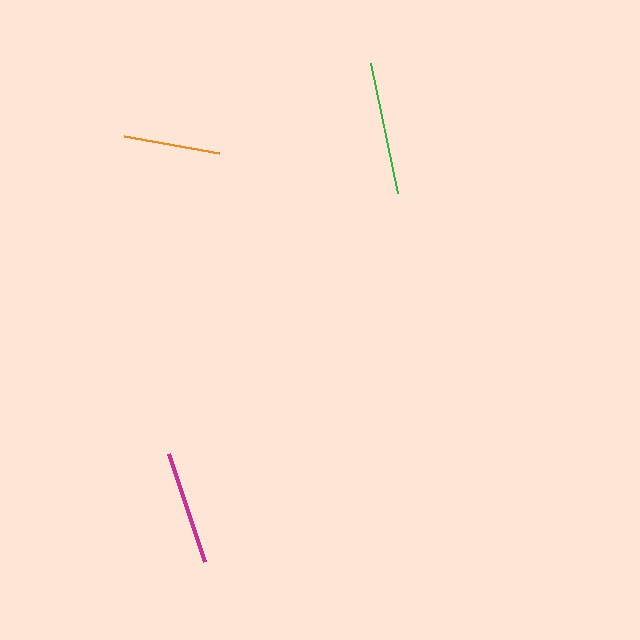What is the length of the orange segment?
The orange segment is approximately 96 pixels long.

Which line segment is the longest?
The green line is the longest at approximately 133 pixels.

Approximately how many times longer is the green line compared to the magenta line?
The green line is approximately 1.2 times the length of the magenta line.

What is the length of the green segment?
The green segment is approximately 133 pixels long.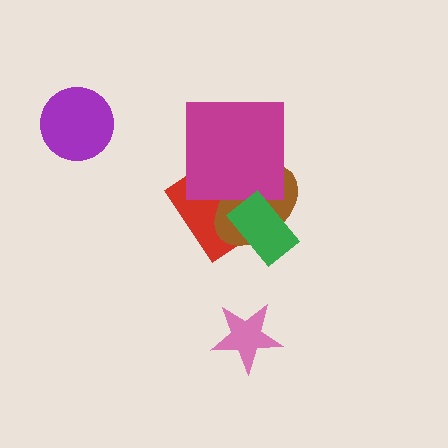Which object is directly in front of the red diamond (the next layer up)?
The brown ellipse is directly in front of the red diamond.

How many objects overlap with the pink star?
0 objects overlap with the pink star.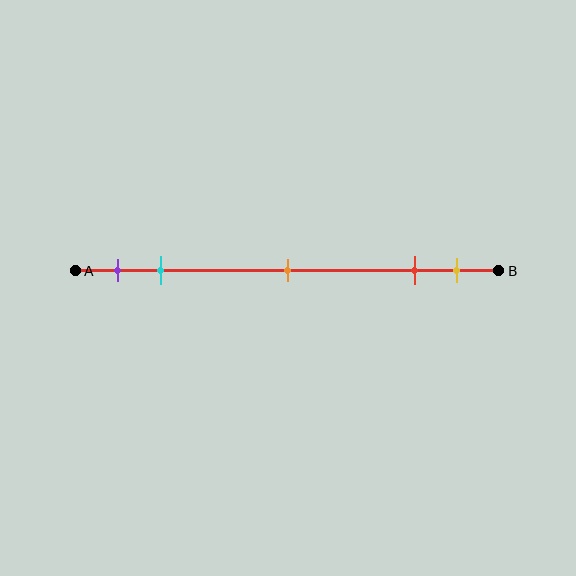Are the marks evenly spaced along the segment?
No, the marks are not evenly spaced.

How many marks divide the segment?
There are 5 marks dividing the segment.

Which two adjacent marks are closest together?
The red and yellow marks are the closest adjacent pair.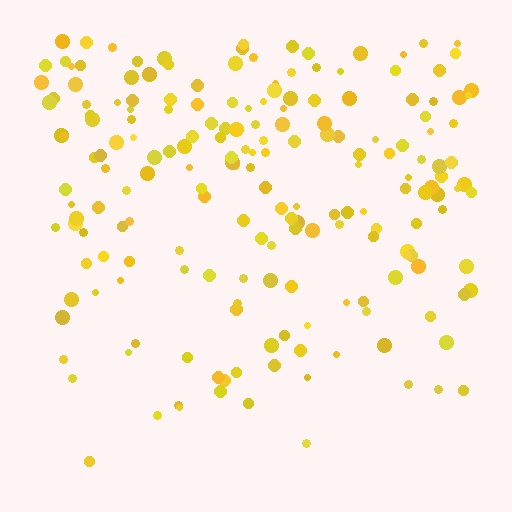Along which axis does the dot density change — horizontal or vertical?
Vertical.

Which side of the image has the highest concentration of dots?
The top.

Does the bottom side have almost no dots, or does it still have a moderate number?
Still a moderate number, just noticeably fewer than the top.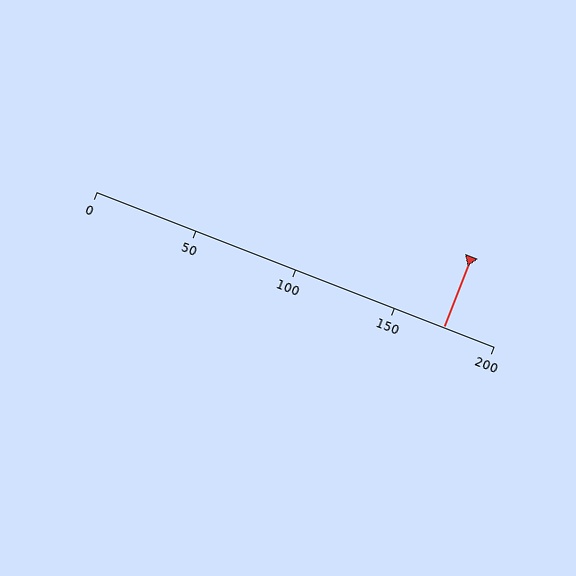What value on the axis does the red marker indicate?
The marker indicates approximately 175.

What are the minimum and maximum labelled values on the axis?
The axis runs from 0 to 200.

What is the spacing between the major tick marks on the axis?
The major ticks are spaced 50 apart.